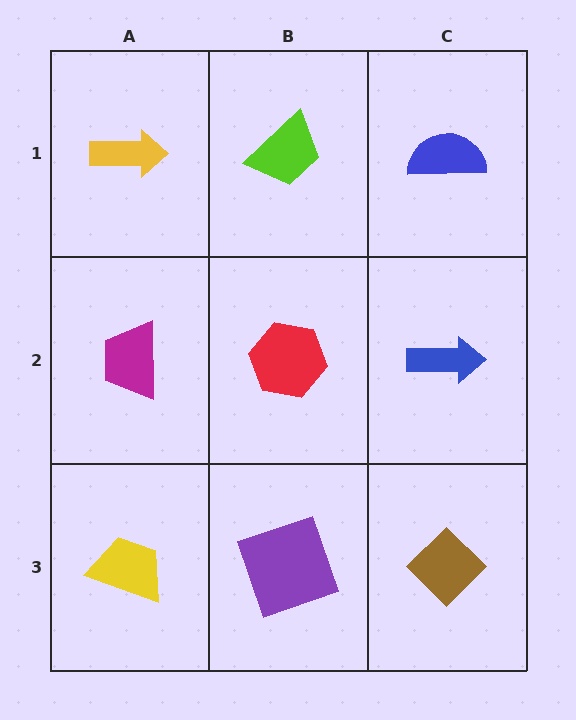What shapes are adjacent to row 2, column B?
A lime trapezoid (row 1, column B), a purple square (row 3, column B), a magenta trapezoid (row 2, column A), a blue arrow (row 2, column C).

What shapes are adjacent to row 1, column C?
A blue arrow (row 2, column C), a lime trapezoid (row 1, column B).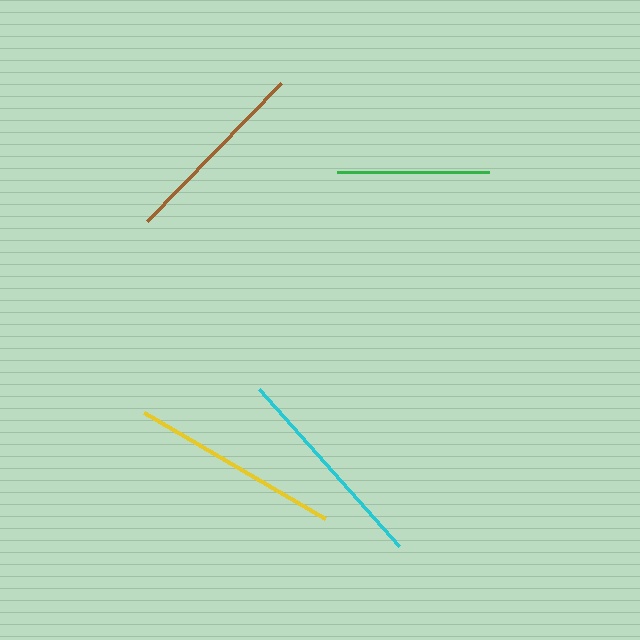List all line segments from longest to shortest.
From longest to shortest: cyan, yellow, brown, green.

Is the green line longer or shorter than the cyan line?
The cyan line is longer than the green line.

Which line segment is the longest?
The cyan line is the longest at approximately 210 pixels.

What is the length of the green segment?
The green segment is approximately 151 pixels long.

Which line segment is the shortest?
The green line is the shortest at approximately 151 pixels.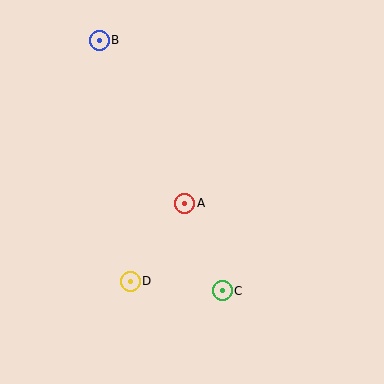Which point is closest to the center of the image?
Point A at (185, 203) is closest to the center.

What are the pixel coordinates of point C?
Point C is at (222, 291).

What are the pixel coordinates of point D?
Point D is at (130, 281).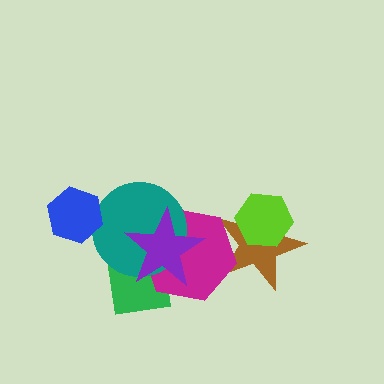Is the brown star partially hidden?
Yes, it is partially covered by another shape.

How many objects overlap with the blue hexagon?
1 object overlaps with the blue hexagon.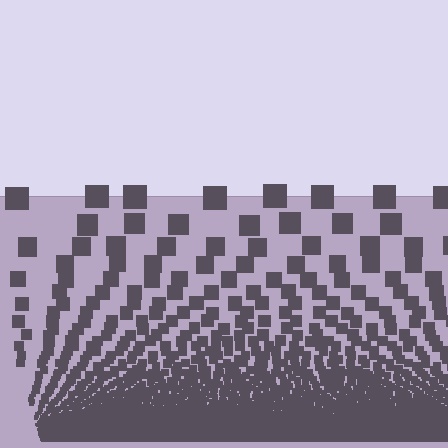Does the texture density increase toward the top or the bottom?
Density increases toward the bottom.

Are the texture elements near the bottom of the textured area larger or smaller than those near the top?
Smaller. The gradient is inverted — elements near the bottom are smaller and denser.